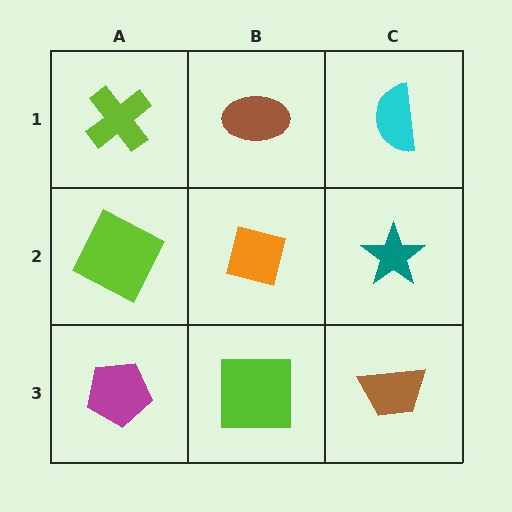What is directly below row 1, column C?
A teal star.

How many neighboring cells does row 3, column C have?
2.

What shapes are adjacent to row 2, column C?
A cyan semicircle (row 1, column C), a brown trapezoid (row 3, column C), an orange square (row 2, column B).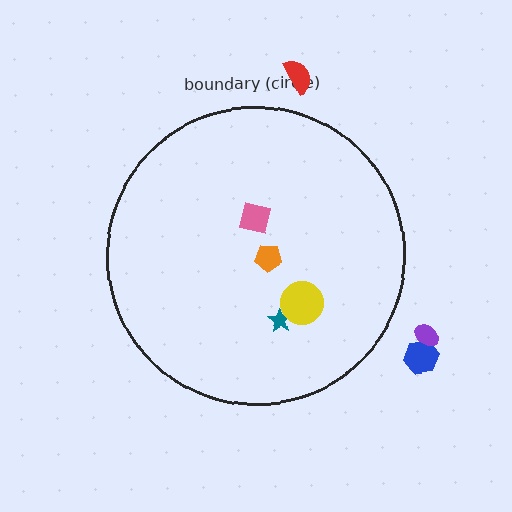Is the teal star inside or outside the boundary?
Inside.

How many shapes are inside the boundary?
4 inside, 3 outside.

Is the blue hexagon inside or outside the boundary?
Outside.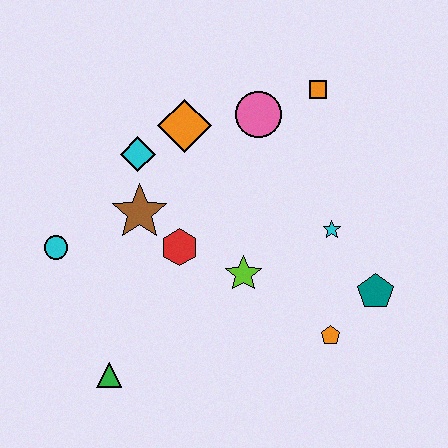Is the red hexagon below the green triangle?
No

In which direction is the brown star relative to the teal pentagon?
The brown star is to the left of the teal pentagon.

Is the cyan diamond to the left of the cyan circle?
No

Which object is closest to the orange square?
The pink circle is closest to the orange square.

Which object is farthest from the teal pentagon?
The cyan circle is farthest from the teal pentagon.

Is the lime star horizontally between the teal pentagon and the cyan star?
No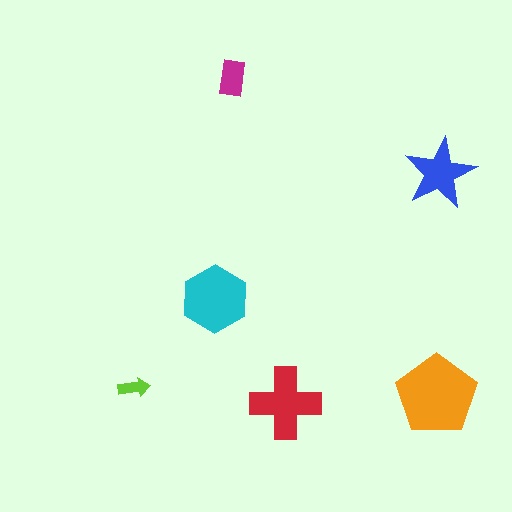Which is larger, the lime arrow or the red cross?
The red cross.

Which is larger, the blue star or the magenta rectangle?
The blue star.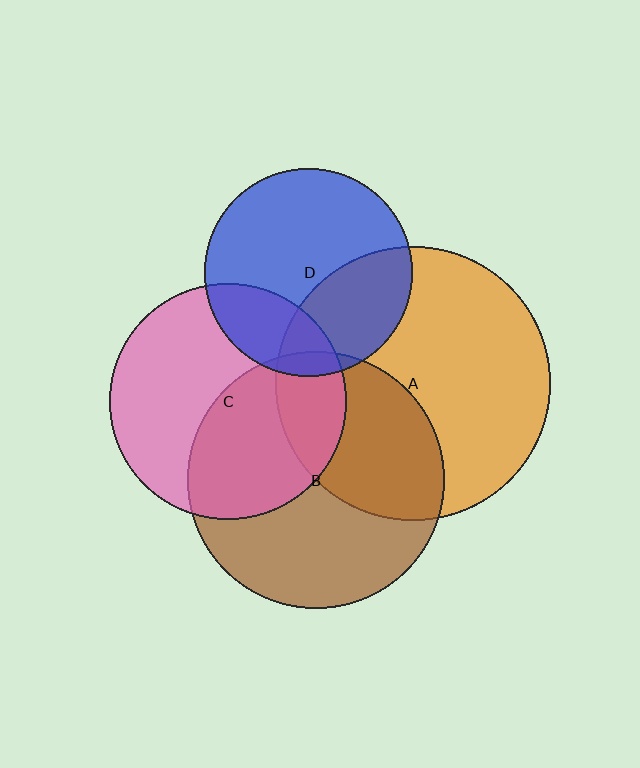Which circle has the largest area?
Circle A (orange).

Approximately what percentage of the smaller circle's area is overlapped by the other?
Approximately 35%.